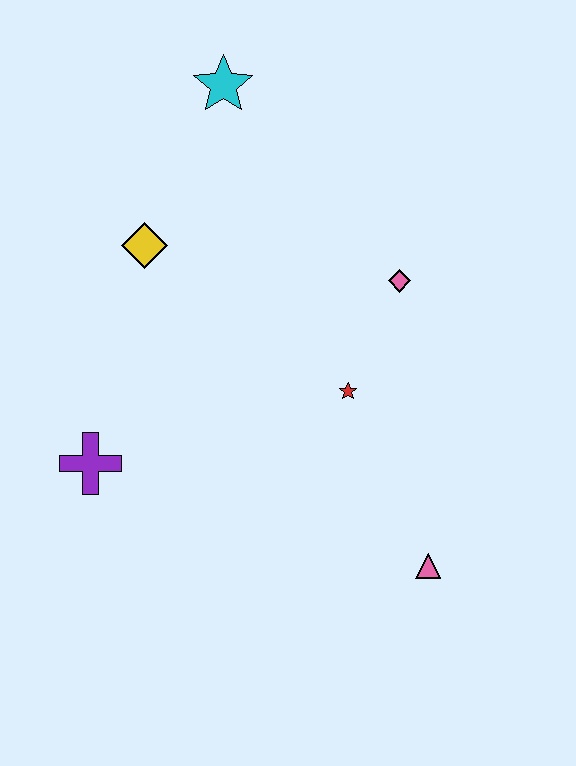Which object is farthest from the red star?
The cyan star is farthest from the red star.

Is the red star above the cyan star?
No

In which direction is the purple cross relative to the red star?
The purple cross is to the left of the red star.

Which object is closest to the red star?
The pink diamond is closest to the red star.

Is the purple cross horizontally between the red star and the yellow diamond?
No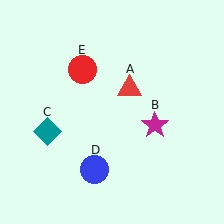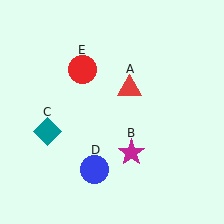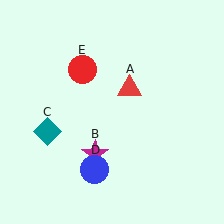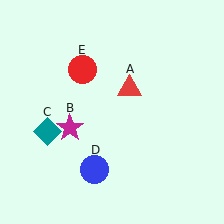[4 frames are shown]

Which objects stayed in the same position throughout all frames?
Red triangle (object A) and teal diamond (object C) and blue circle (object D) and red circle (object E) remained stationary.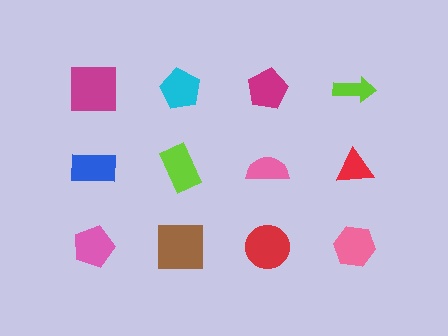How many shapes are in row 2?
4 shapes.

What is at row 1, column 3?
A magenta pentagon.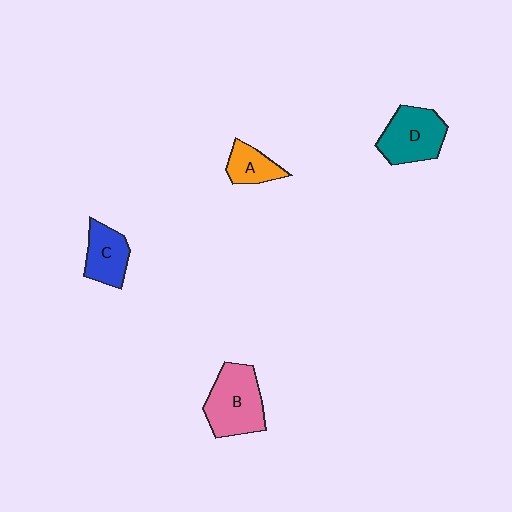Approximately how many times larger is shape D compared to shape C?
Approximately 1.4 times.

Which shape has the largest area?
Shape B (pink).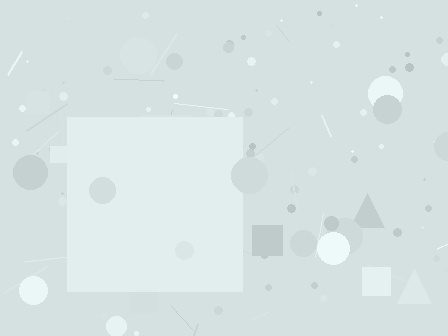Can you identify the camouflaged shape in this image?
The camouflaged shape is a square.